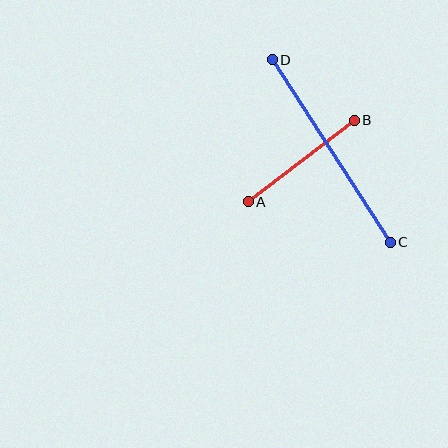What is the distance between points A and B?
The distance is approximately 134 pixels.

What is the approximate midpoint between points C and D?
The midpoint is at approximately (331, 151) pixels.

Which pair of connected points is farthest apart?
Points C and D are farthest apart.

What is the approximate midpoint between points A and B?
The midpoint is at approximately (301, 161) pixels.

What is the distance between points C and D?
The distance is approximately 217 pixels.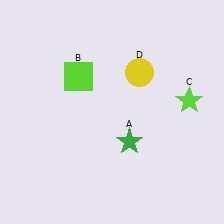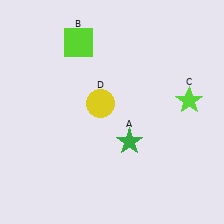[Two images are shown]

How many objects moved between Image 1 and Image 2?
2 objects moved between the two images.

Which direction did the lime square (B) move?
The lime square (B) moved up.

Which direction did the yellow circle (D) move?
The yellow circle (D) moved left.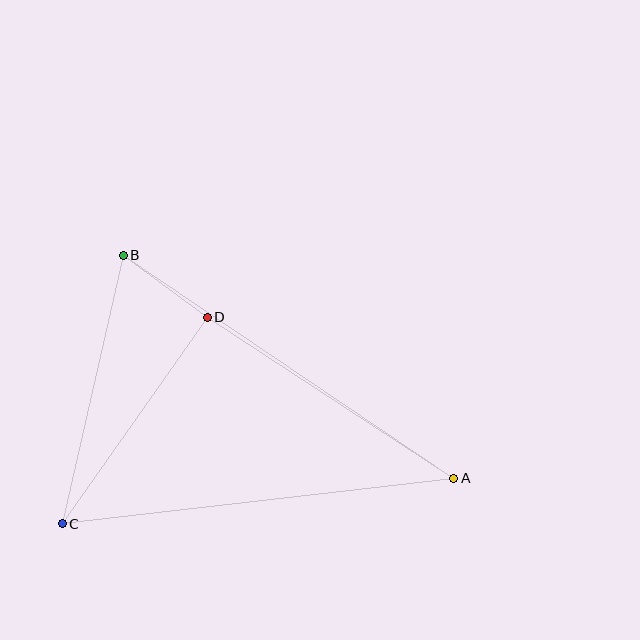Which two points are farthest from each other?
Points A and B are farthest from each other.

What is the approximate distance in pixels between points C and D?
The distance between C and D is approximately 252 pixels.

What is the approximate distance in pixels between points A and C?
The distance between A and C is approximately 394 pixels.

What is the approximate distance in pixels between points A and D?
The distance between A and D is approximately 294 pixels.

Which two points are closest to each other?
Points B and D are closest to each other.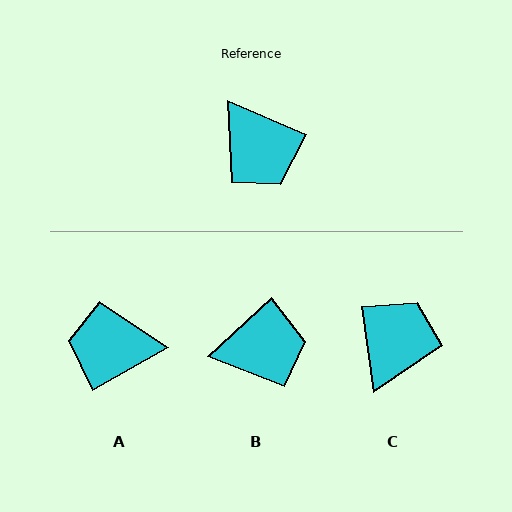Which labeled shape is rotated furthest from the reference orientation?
A, about 127 degrees away.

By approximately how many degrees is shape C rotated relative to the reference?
Approximately 122 degrees counter-clockwise.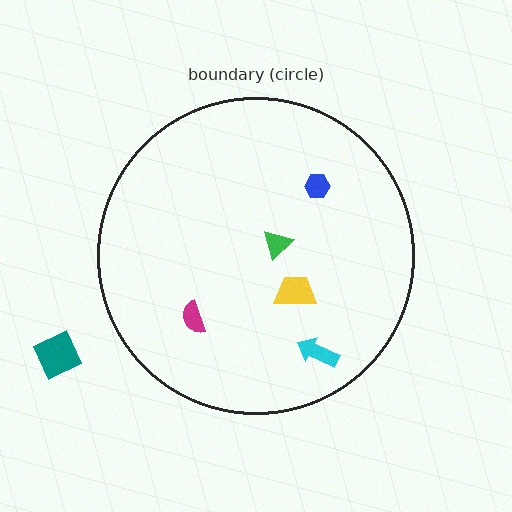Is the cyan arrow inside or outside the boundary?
Inside.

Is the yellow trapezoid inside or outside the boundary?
Inside.